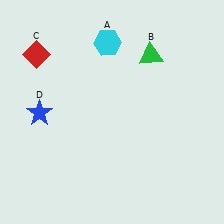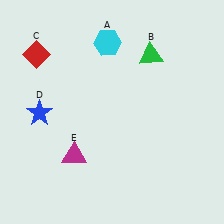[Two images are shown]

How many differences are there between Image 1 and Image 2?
There is 1 difference between the two images.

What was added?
A magenta triangle (E) was added in Image 2.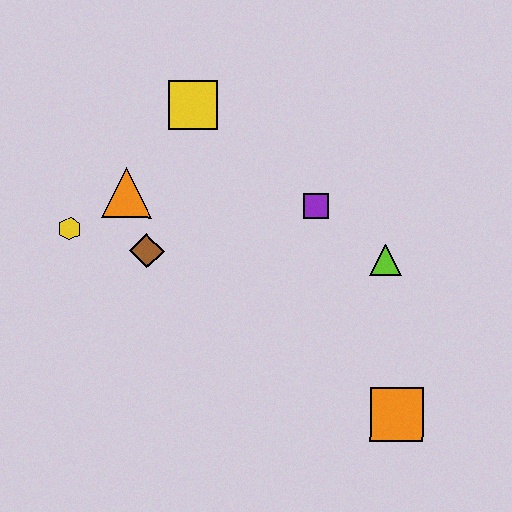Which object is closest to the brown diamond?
The orange triangle is closest to the brown diamond.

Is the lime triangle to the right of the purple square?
Yes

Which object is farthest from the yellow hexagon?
The orange square is farthest from the yellow hexagon.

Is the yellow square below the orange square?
No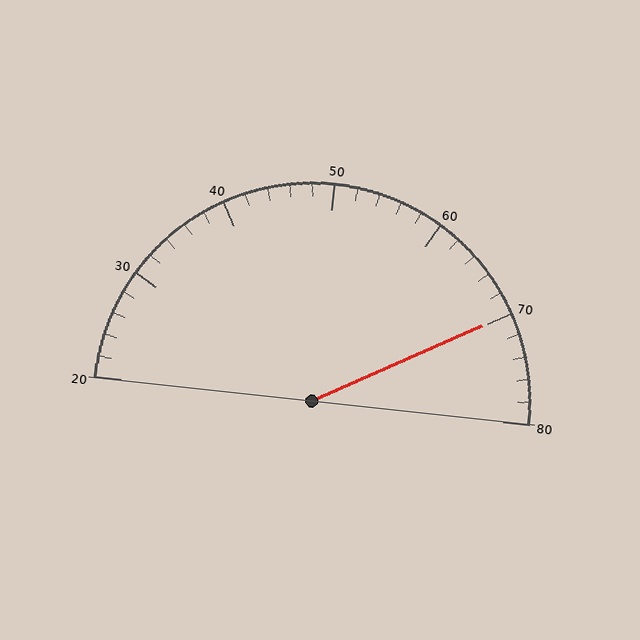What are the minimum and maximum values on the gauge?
The gauge ranges from 20 to 80.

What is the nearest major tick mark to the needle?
The nearest major tick mark is 70.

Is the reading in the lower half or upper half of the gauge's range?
The reading is in the upper half of the range (20 to 80).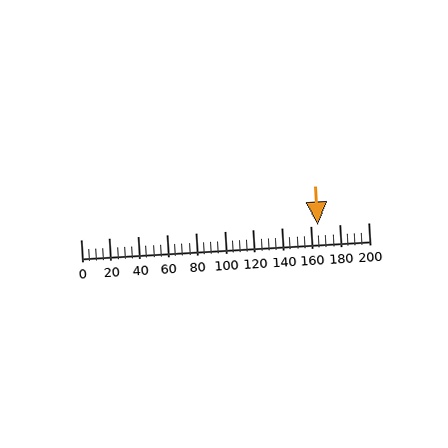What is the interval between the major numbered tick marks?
The major tick marks are spaced 20 units apart.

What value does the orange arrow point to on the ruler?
The orange arrow points to approximately 165.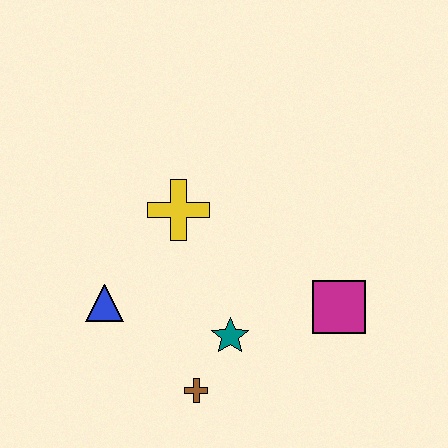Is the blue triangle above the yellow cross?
No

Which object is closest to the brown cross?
The teal star is closest to the brown cross.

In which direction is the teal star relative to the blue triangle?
The teal star is to the right of the blue triangle.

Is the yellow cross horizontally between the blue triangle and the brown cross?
Yes